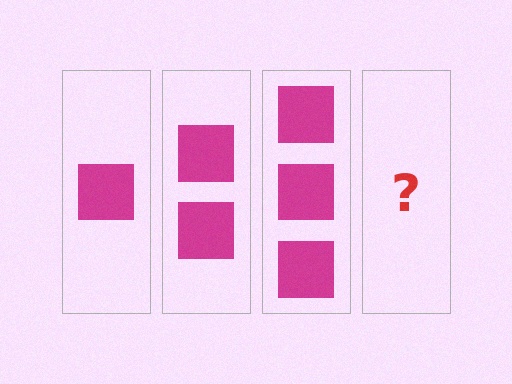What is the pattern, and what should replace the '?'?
The pattern is that each step adds one more square. The '?' should be 4 squares.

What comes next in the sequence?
The next element should be 4 squares.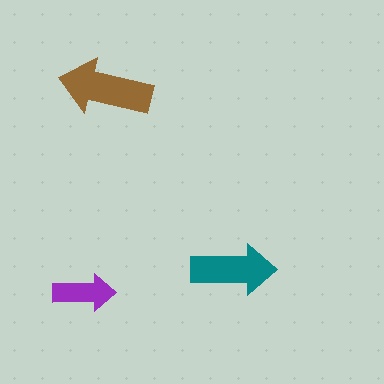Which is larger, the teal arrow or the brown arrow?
The brown one.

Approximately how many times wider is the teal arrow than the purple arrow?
About 1.5 times wider.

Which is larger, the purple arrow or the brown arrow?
The brown one.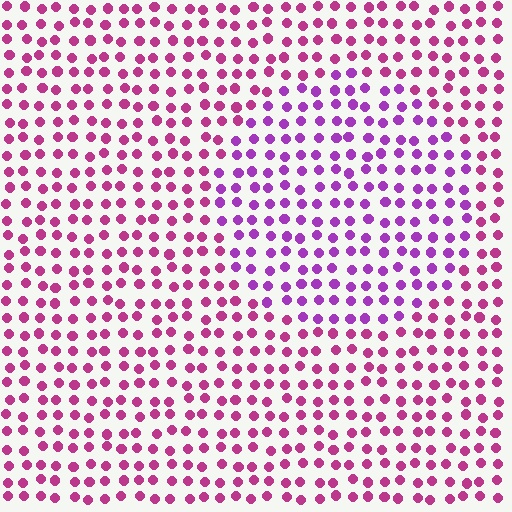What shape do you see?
I see a circle.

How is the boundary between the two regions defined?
The boundary is defined purely by a slight shift in hue (about 33 degrees). Spacing, size, and orientation are identical on both sides.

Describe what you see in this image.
The image is filled with small magenta elements in a uniform arrangement. A circle-shaped region is visible where the elements are tinted to a slightly different hue, forming a subtle color boundary.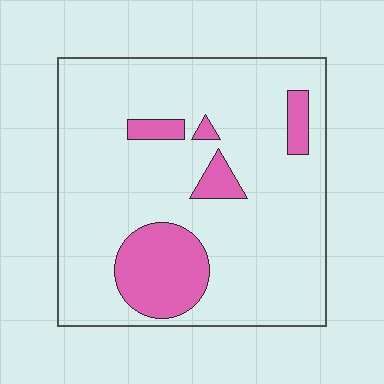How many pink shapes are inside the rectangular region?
5.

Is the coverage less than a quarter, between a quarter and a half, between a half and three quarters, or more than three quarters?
Less than a quarter.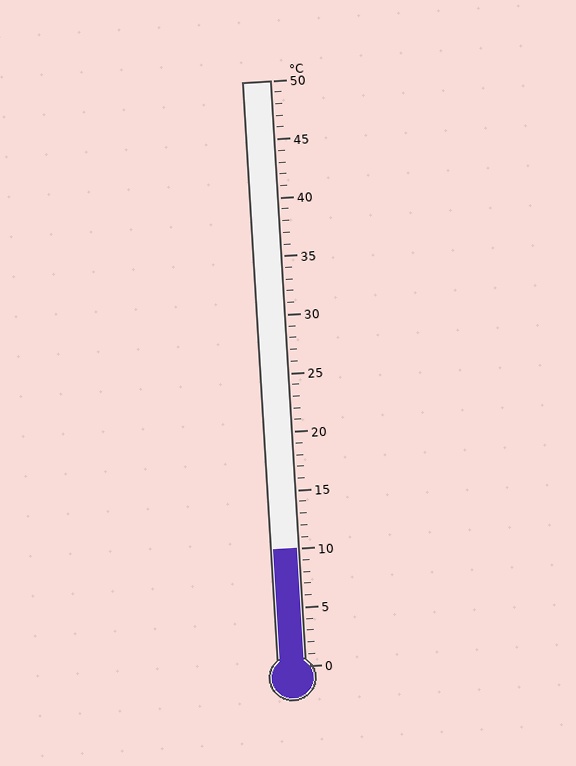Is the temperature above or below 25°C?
The temperature is below 25°C.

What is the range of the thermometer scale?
The thermometer scale ranges from 0°C to 50°C.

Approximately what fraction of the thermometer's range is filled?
The thermometer is filled to approximately 20% of its range.